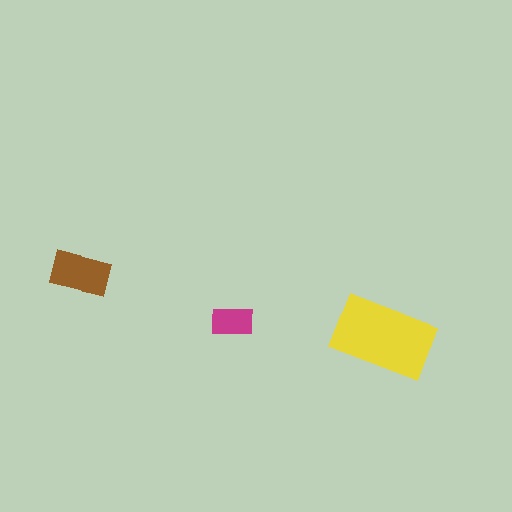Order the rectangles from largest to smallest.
the yellow one, the brown one, the magenta one.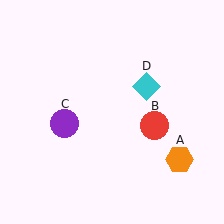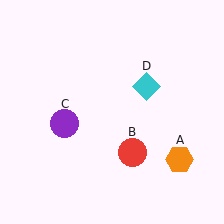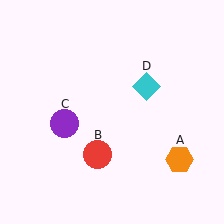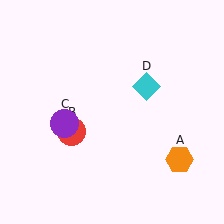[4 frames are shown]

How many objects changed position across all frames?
1 object changed position: red circle (object B).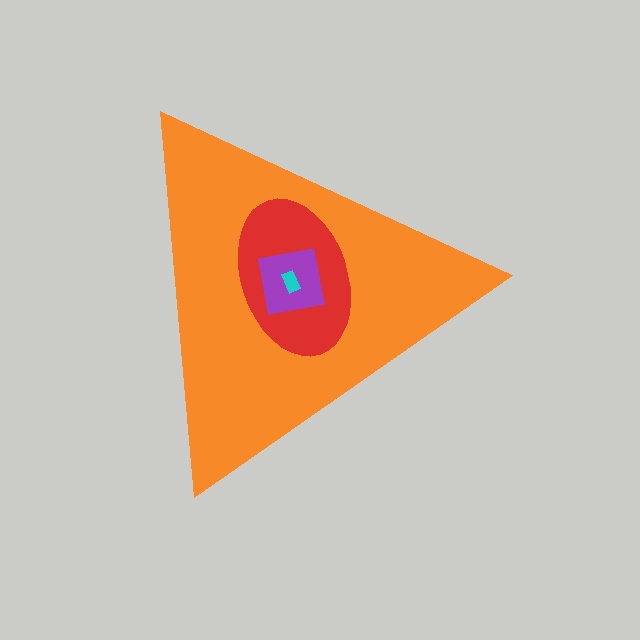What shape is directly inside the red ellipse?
The purple square.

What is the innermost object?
The cyan rectangle.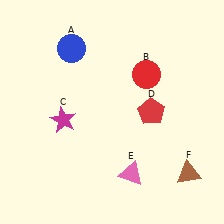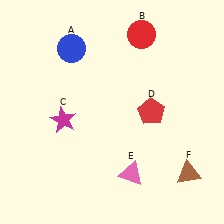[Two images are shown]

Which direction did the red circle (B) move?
The red circle (B) moved up.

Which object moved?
The red circle (B) moved up.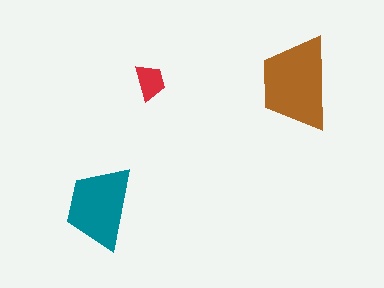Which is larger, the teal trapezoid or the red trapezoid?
The teal one.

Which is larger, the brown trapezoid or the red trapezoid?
The brown one.